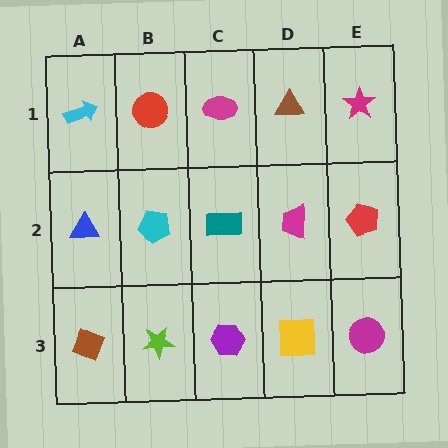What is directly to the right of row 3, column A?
A lime star.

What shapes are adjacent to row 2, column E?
A magenta star (row 1, column E), a magenta circle (row 3, column E), a magenta trapezoid (row 2, column D).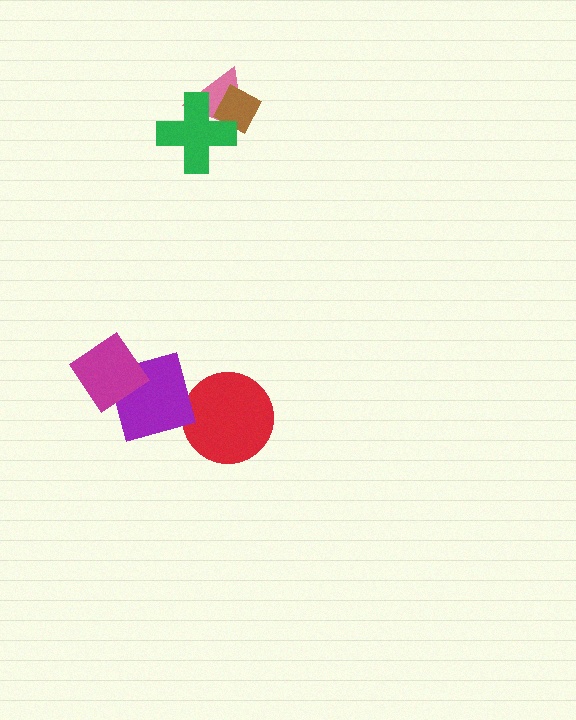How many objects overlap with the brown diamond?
2 objects overlap with the brown diamond.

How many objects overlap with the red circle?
0 objects overlap with the red circle.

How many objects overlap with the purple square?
1 object overlaps with the purple square.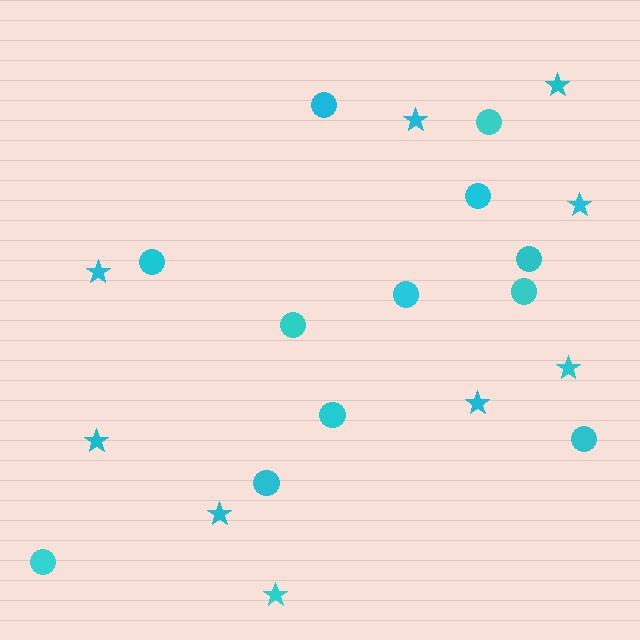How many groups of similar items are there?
There are 2 groups: one group of circles (12) and one group of stars (9).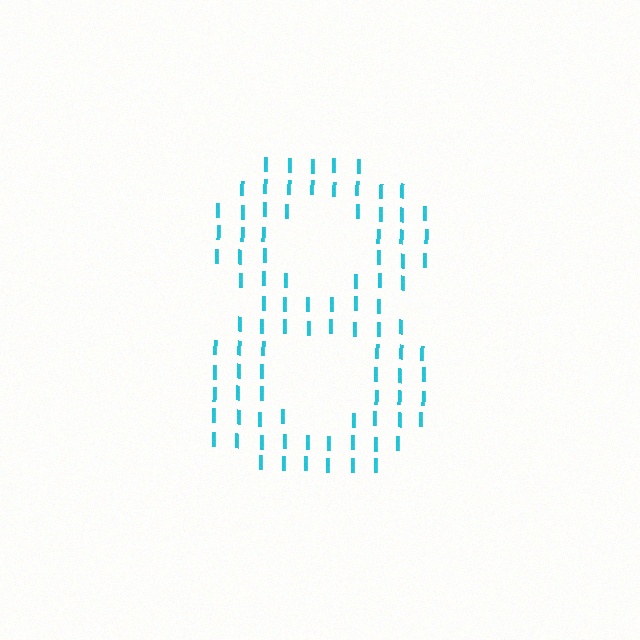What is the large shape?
The large shape is the digit 8.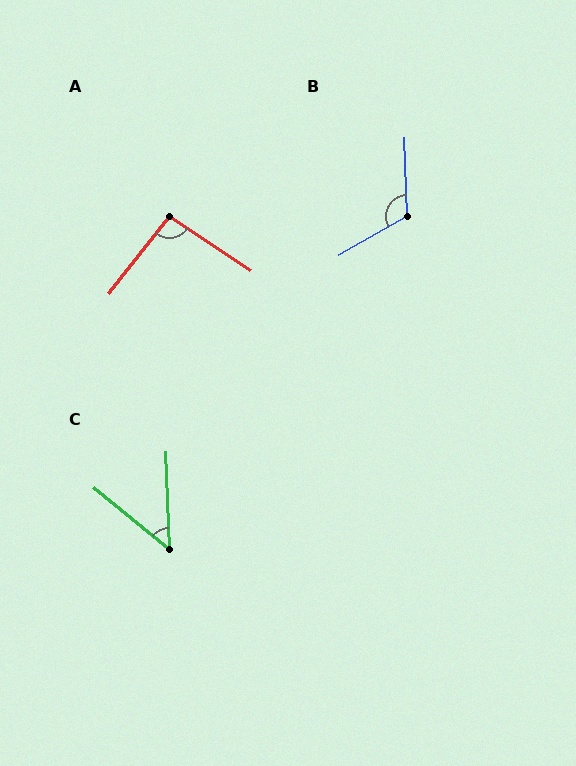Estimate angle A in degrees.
Approximately 95 degrees.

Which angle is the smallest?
C, at approximately 49 degrees.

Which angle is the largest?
B, at approximately 118 degrees.